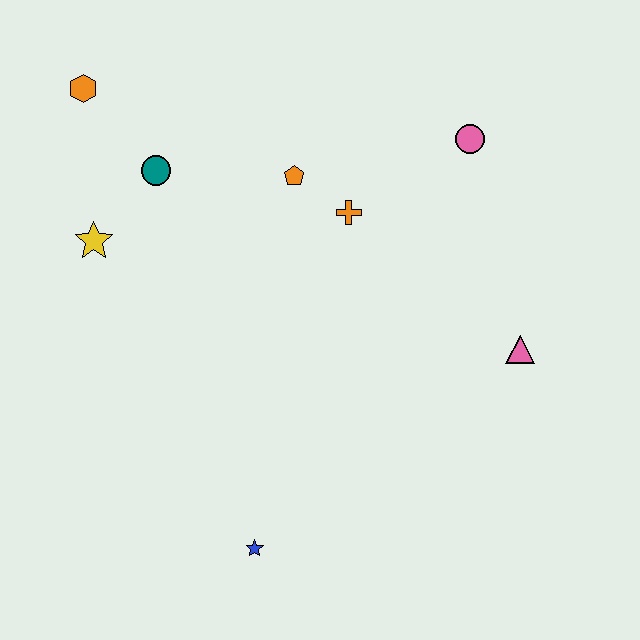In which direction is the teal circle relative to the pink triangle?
The teal circle is to the left of the pink triangle.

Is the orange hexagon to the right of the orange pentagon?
No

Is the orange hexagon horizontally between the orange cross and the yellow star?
No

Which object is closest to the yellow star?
The teal circle is closest to the yellow star.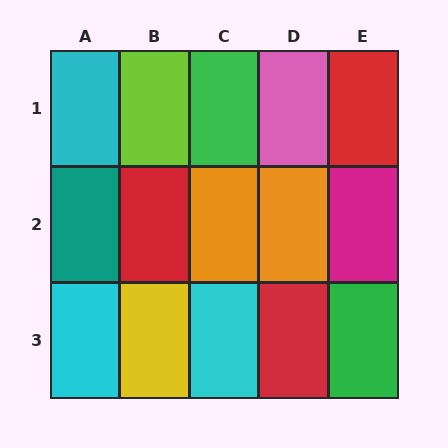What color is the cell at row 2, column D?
Orange.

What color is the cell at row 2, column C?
Orange.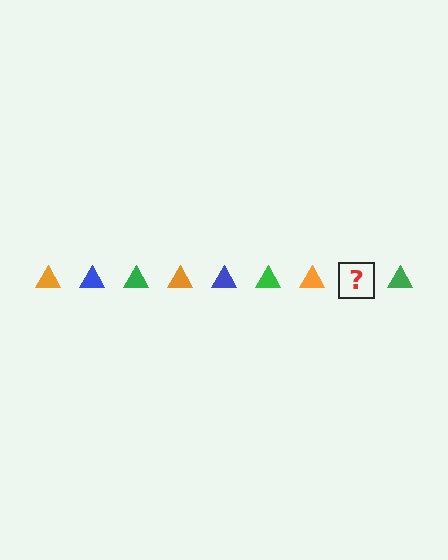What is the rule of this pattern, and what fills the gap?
The rule is that the pattern cycles through orange, blue, green triangles. The gap should be filled with a blue triangle.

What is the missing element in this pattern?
The missing element is a blue triangle.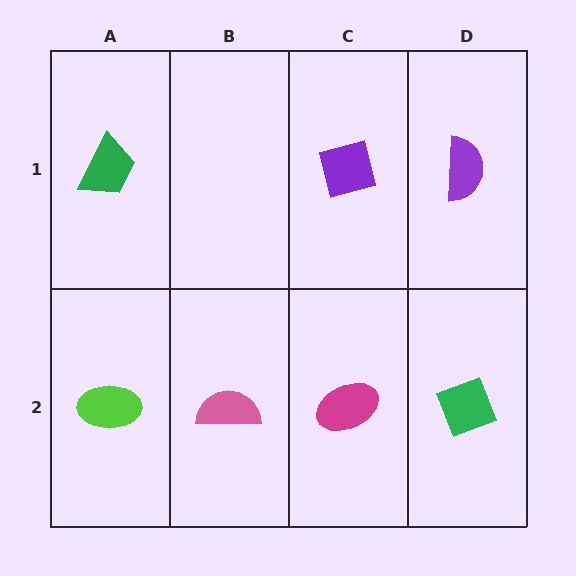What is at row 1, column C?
A purple square.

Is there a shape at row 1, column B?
No, that cell is empty.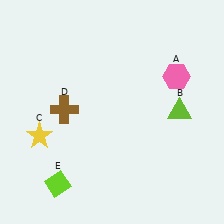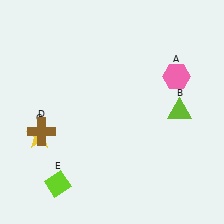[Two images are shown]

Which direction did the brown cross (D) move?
The brown cross (D) moved left.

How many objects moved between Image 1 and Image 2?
1 object moved between the two images.